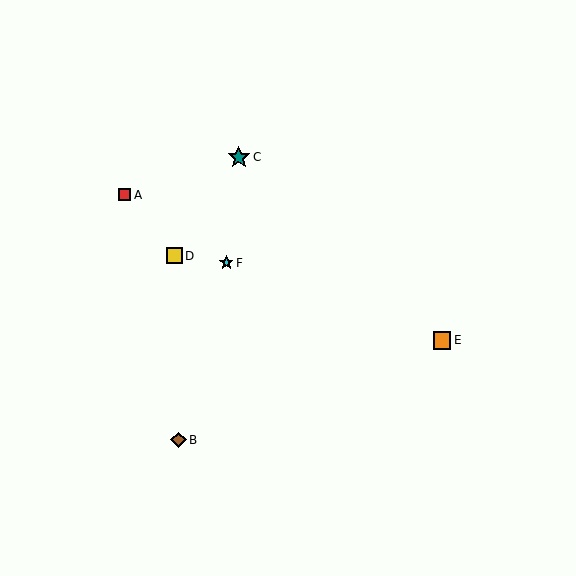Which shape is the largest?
The teal star (labeled C) is the largest.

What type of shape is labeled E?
Shape E is an orange square.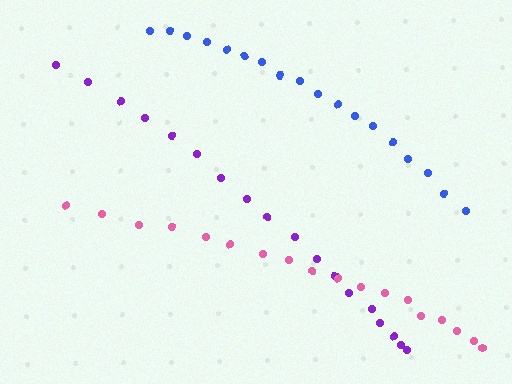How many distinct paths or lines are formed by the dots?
There are 3 distinct paths.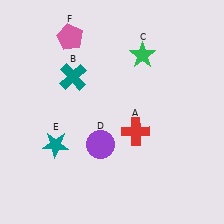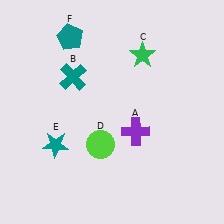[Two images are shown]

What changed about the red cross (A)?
In Image 1, A is red. In Image 2, it changed to purple.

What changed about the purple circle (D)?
In Image 1, D is purple. In Image 2, it changed to lime.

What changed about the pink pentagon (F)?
In Image 1, F is pink. In Image 2, it changed to teal.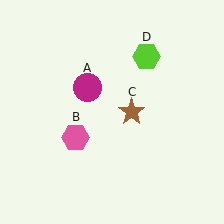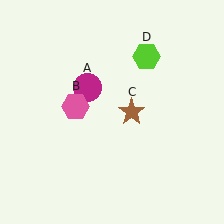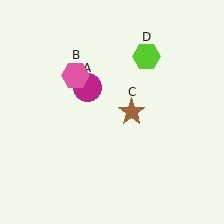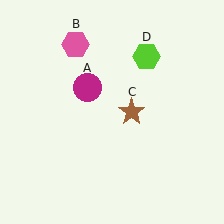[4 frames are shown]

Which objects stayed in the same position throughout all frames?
Magenta circle (object A) and brown star (object C) and lime hexagon (object D) remained stationary.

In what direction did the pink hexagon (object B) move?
The pink hexagon (object B) moved up.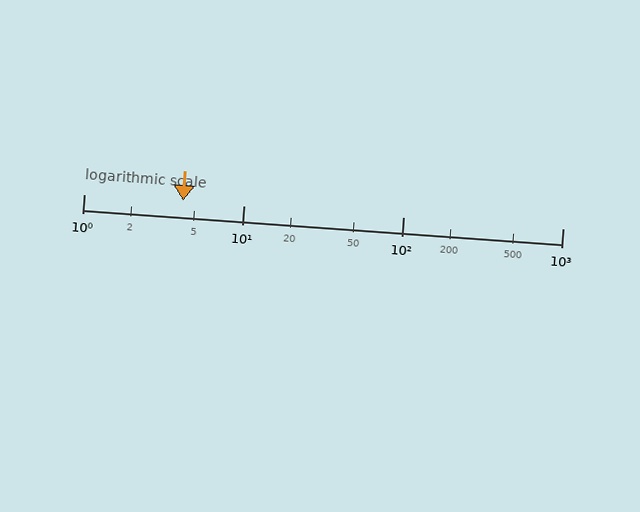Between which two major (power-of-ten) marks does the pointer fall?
The pointer is between 1 and 10.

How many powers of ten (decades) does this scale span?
The scale spans 3 decades, from 1 to 1000.